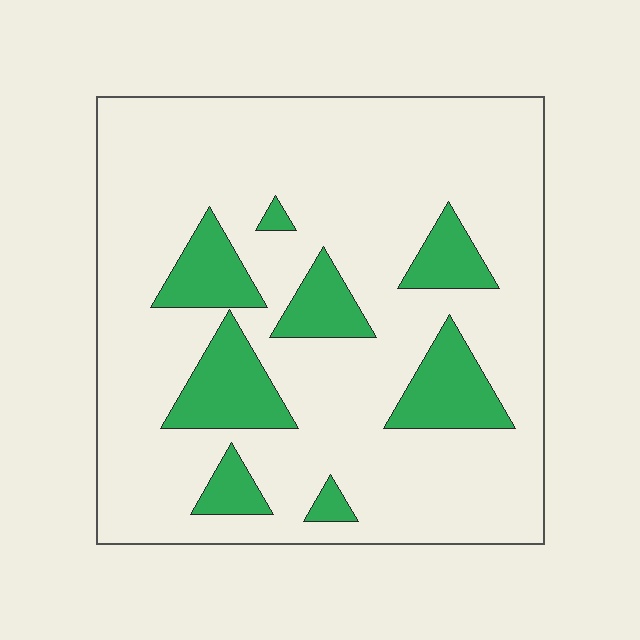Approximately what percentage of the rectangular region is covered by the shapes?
Approximately 20%.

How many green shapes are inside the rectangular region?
8.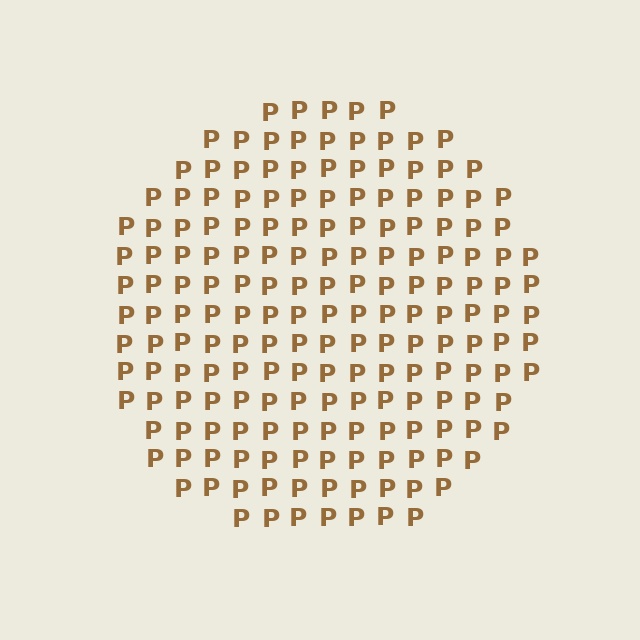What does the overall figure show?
The overall figure shows a circle.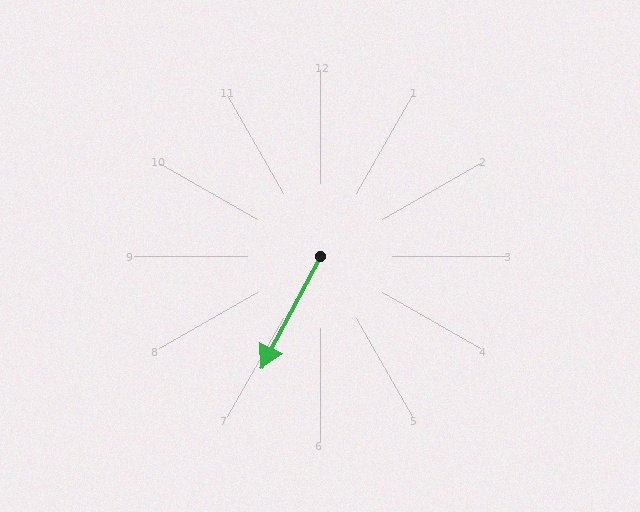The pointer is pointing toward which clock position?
Roughly 7 o'clock.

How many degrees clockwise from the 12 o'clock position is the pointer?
Approximately 208 degrees.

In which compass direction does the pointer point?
Southwest.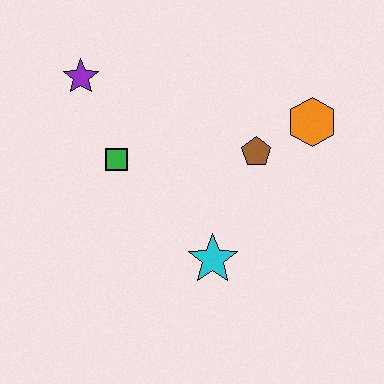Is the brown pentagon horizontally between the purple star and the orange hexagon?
Yes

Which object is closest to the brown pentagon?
The orange hexagon is closest to the brown pentagon.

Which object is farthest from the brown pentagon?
The purple star is farthest from the brown pentagon.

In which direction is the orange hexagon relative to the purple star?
The orange hexagon is to the right of the purple star.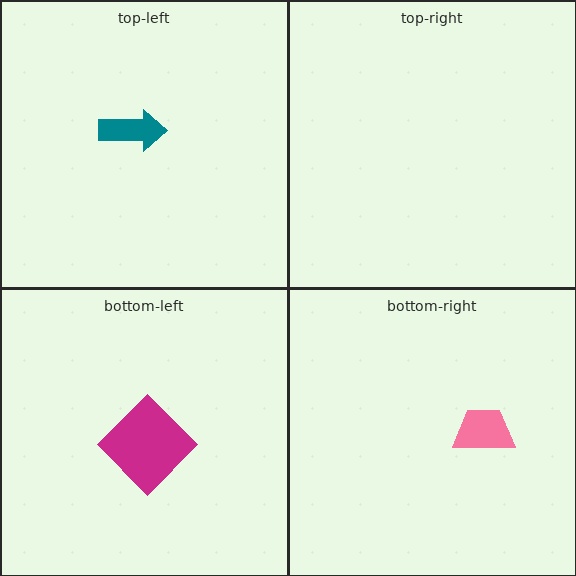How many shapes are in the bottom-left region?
1.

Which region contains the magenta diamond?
The bottom-left region.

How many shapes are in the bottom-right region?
1.